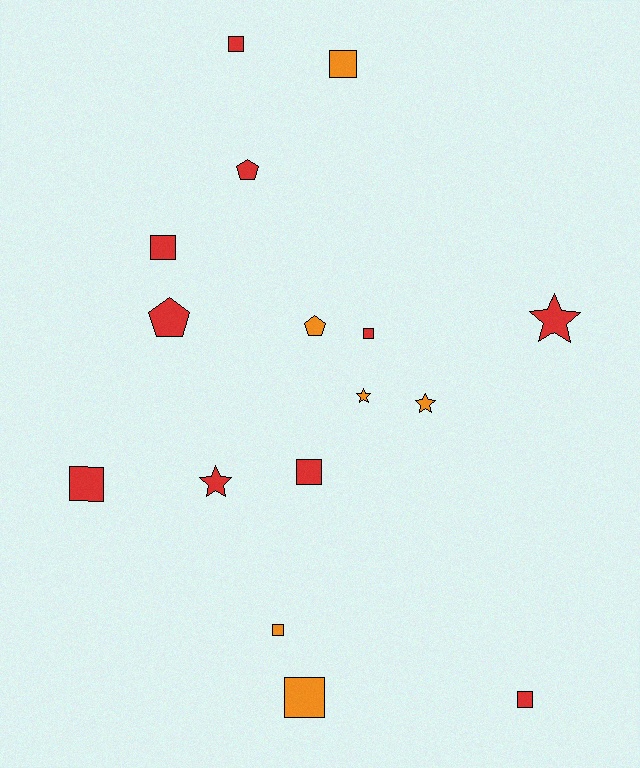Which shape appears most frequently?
Square, with 9 objects.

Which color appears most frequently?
Red, with 10 objects.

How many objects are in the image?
There are 16 objects.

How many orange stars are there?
There are 2 orange stars.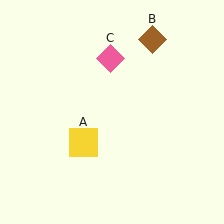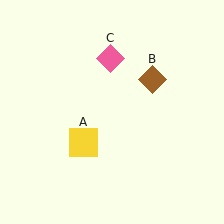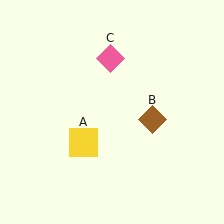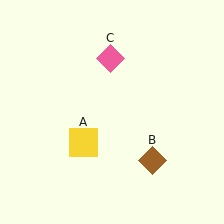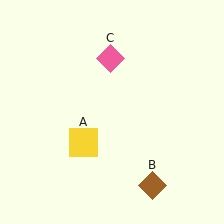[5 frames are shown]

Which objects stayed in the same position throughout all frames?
Yellow square (object A) and pink diamond (object C) remained stationary.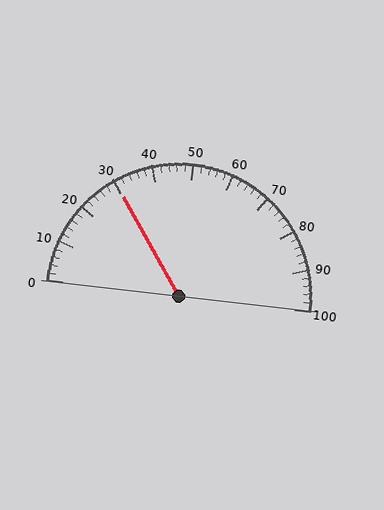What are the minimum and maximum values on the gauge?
The gauge ranges from 0 to 100.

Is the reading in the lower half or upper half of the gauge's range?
The reading is in the lower half of the range (0 to 100).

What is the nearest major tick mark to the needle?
The nearest major tick mark is 30.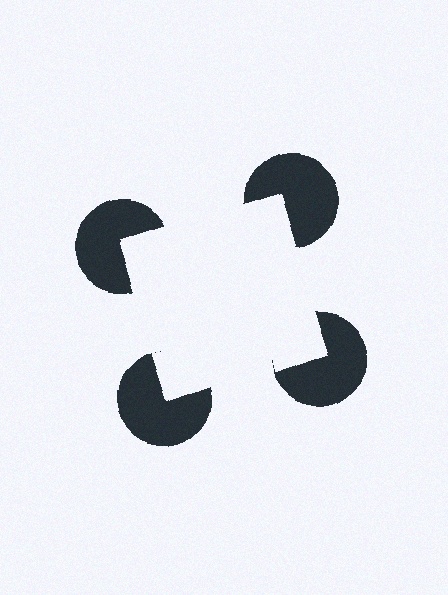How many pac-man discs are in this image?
There are 4 — one at each vertex of the illusory square.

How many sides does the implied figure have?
4 sides.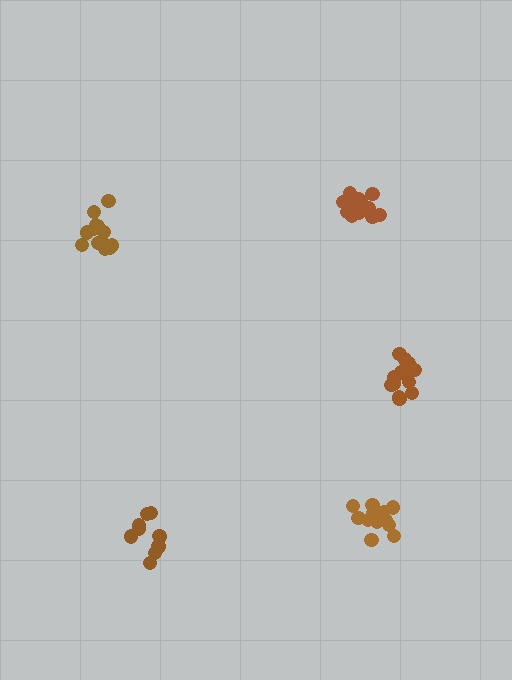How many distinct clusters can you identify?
There are 5 distinct clusters.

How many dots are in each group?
Group 1: 13 dots, Group 2: 14 dots, Group 3: 10 dots, Group 4: 15 dots, Group 5: 15 dots (67 total).